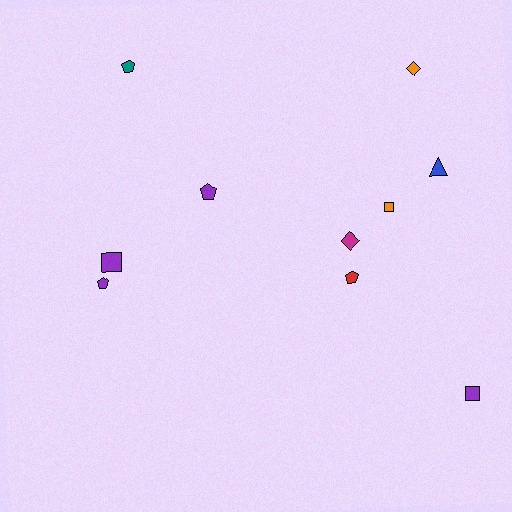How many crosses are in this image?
There are no crosses.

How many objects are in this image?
There are 10 objects.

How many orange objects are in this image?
There are 2 orange objects.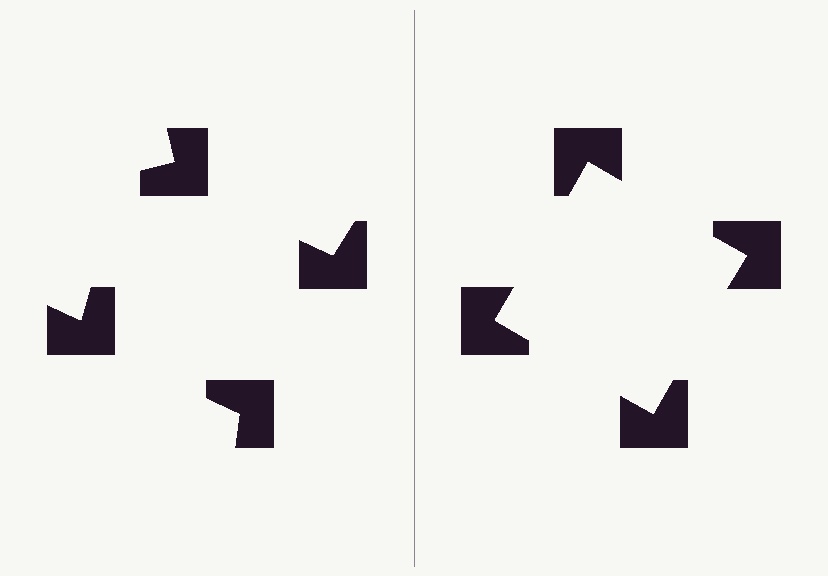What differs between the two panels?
The notched squares are positioned identically on both sides; only the wedge orientations differ. On the right they align to a square; on the left they are misaligned.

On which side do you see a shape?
An illusory square appears on the right side. On the left side the wedge cuts are rotated, so no coherent shape forms.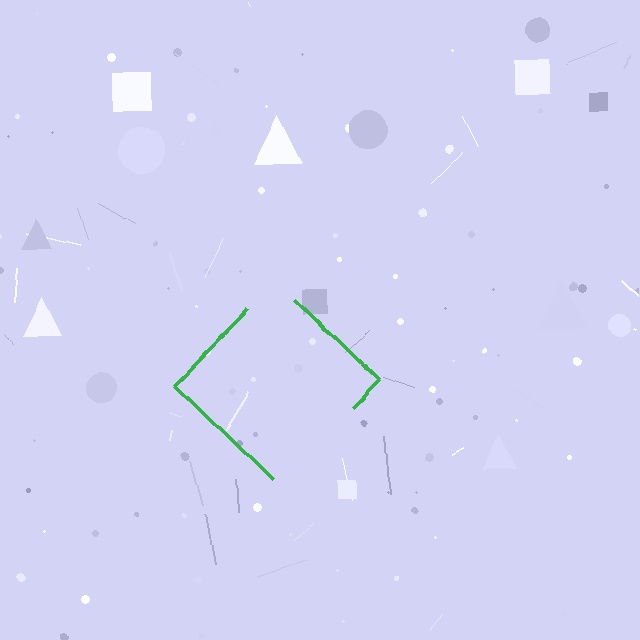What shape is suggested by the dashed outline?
The dashed outline suggests a diamond.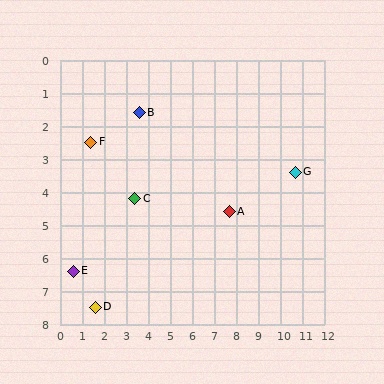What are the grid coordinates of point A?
Point A is at approximately (7.7, 4.6).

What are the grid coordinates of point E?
Point E is at approximately (0.6, 6.4).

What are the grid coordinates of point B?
Point B is at approximately (3.6, 1.6).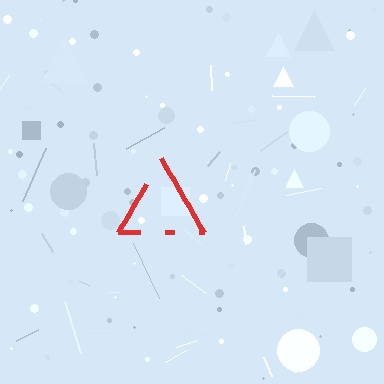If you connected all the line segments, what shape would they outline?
They would outline a triangle.